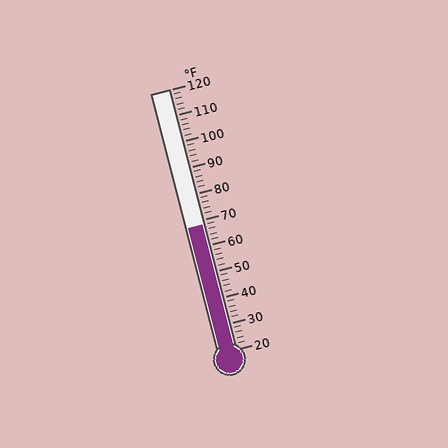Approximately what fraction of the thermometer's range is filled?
The thermometer is filled to approximately 50% of its range.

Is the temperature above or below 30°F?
The temperature is above 30°F.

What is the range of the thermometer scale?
The thermometer scale ranges from 20°F to 120°F.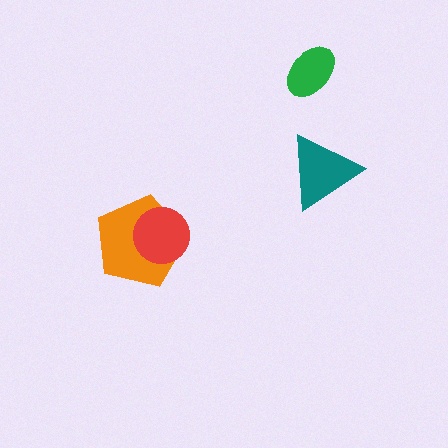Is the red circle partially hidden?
No, no other shape covers it.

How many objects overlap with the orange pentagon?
1 object overlaps with the orange pentagon.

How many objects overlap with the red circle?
1 object overlaps with the red circle.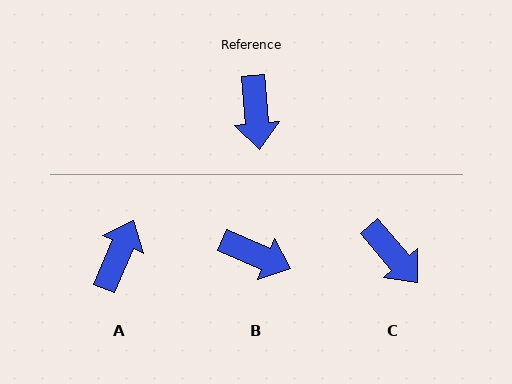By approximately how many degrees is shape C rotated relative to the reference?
Approximately 35 degrees counter-clockwise.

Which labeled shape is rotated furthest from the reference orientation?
A, about 152 degrees away.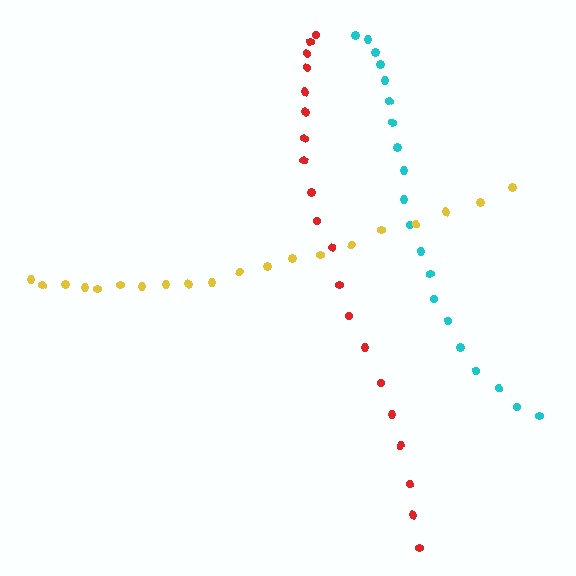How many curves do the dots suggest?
There are 3 distinct paths.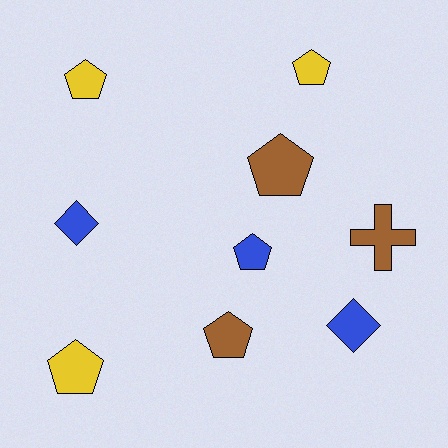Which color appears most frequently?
Yellow, with 3 objects.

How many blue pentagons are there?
There is 1 blue pentagon.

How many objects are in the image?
There are 9 objects.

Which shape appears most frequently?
Pentagon, with 6 objects.